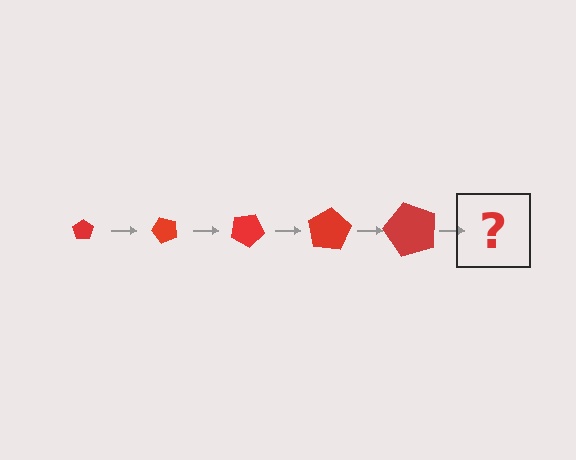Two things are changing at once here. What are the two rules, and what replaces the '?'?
The two rules are that the pentagon grows larger each step and it rotates 50 degrees each step. The '?' should be a pentagon, larger than the previous one and rotated 250 degrees from the start.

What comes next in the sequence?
The next element should be a pentagon, larger than the previous one and rotated 250 degrees from the start.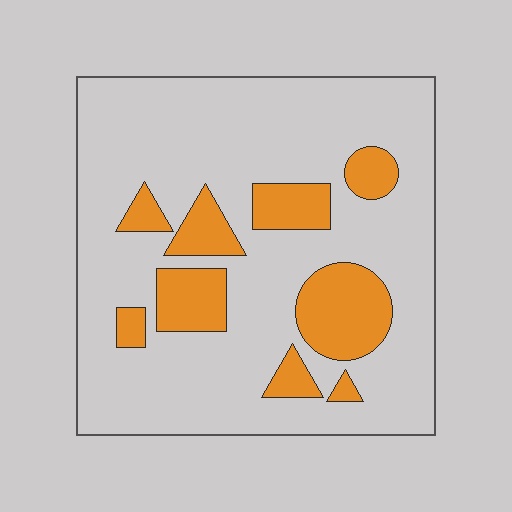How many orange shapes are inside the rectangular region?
9.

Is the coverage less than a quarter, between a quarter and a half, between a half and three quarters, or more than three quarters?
Less than a quarter.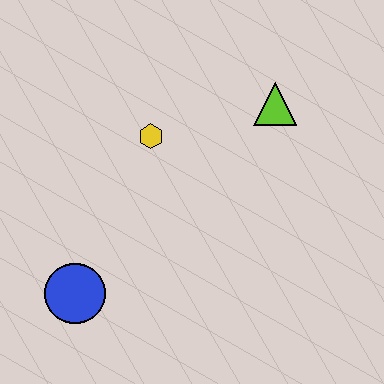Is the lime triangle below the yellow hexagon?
No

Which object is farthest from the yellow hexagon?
The blue circle is farthest from the yellow hexagon.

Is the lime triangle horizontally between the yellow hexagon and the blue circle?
No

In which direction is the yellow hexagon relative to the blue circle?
The yellow hexagon is above the blue circle.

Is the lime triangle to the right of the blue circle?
Yes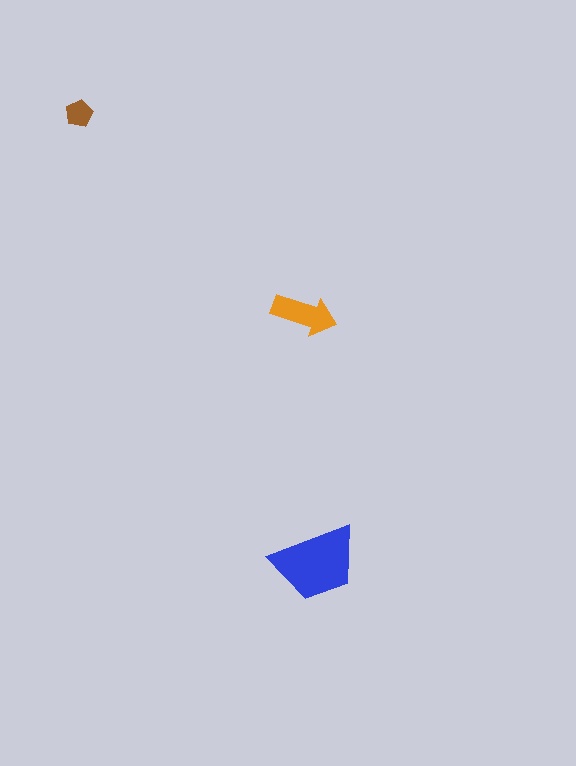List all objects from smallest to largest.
The brown pentagon, the orange arrow, the blue trapezoid.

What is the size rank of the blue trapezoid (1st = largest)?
1st.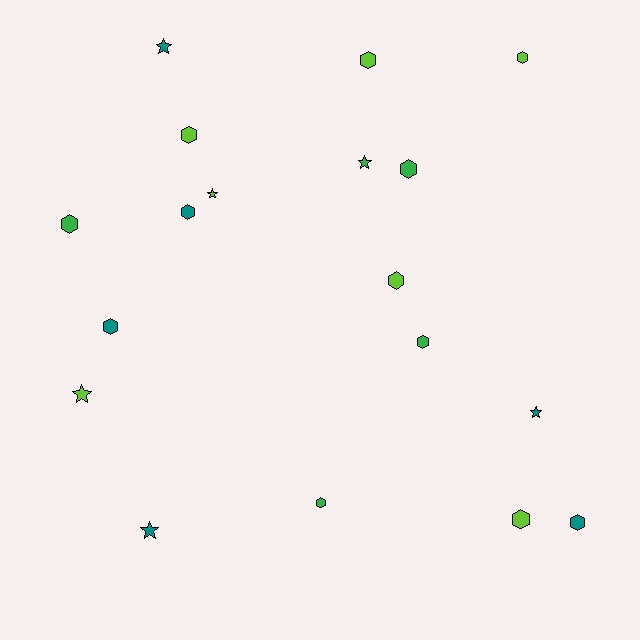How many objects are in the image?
There are 18 objects.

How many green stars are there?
There is 1 green star.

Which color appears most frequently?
Lime, with 7 objects.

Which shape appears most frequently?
Hexagon, with 12 objects.